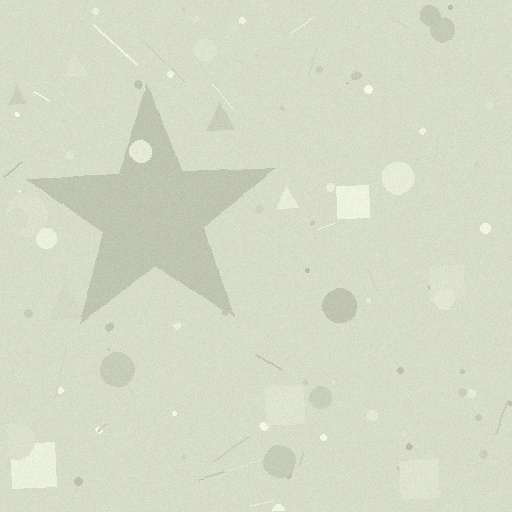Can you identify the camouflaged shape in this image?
The camouflaged shape is a star.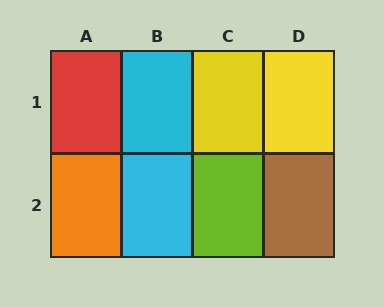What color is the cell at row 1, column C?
Yellow.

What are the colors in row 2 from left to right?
Orange, cyan, lime, brown.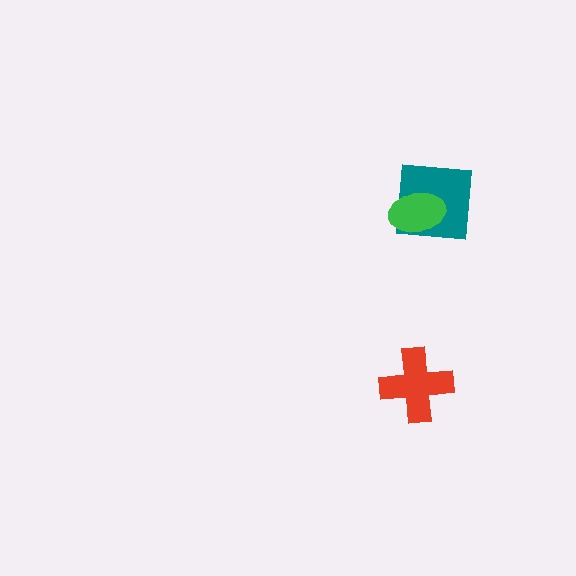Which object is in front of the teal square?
The green ellipse is in front of the teal square.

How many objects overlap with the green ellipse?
1 object overlaps with the green ellipse.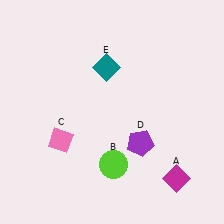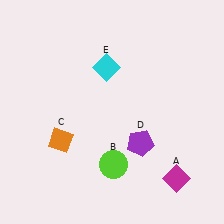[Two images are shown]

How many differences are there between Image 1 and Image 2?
There are 2 differences between the two images.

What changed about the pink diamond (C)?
In Image 1, C is pink. In Image 2, it changed to orange.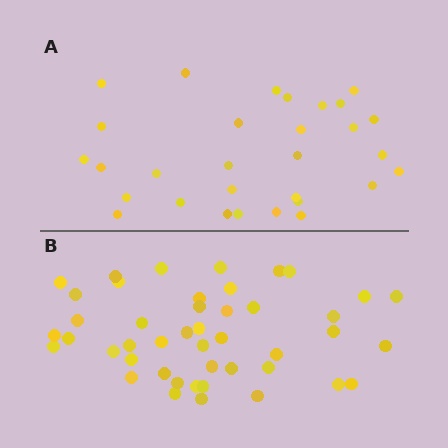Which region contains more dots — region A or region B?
Region B (the bottom region) has more dots.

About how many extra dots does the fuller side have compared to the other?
Region B has approximately 15 more dots than region A.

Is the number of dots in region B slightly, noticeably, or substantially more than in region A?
Region B has substantially more. The ratio is roughly 1.5 to 1.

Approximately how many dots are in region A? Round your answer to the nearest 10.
About 30 dots.